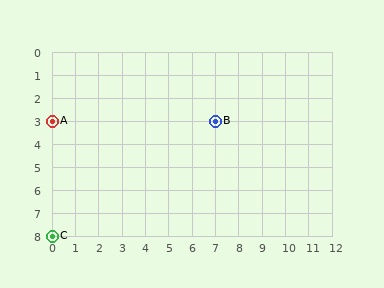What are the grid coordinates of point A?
Point A is at grid coordinates (0, 3).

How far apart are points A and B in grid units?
Points A and B are 7 columns apart.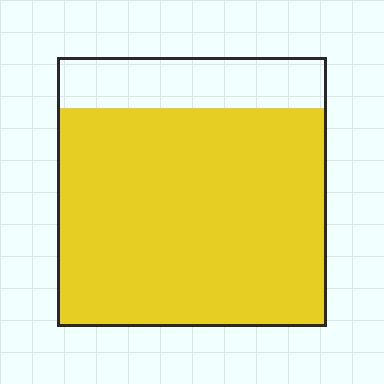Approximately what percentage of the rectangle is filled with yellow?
Approximately 80%.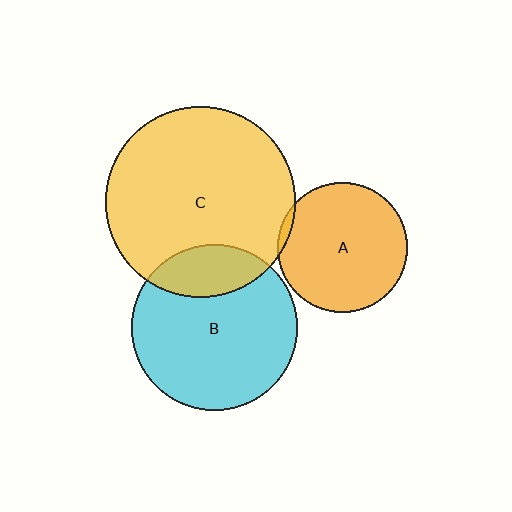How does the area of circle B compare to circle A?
Approximately 1.6 times.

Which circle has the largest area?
Circle C (yellow).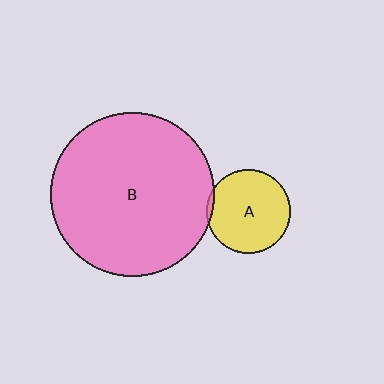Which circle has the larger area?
Circle B (pink).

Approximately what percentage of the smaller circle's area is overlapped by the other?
Approximately 5%.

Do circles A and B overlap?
Yes.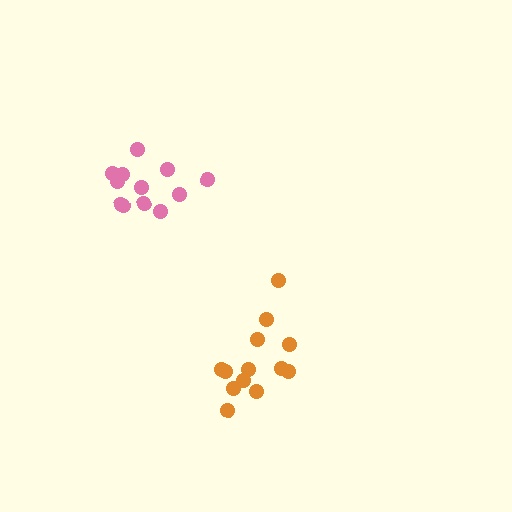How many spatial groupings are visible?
There are 2 spatial groupings.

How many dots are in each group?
Group 1: 13 dots, Group 2: 12 dots (25 total).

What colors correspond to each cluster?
The clusters are colored: orange, pink.